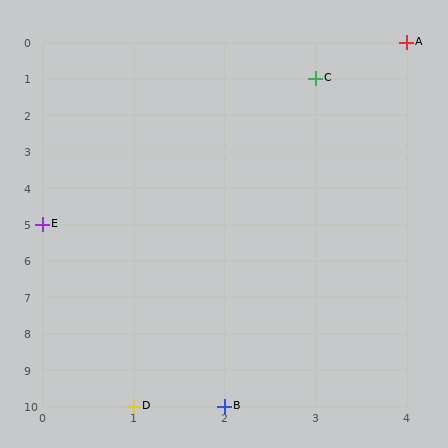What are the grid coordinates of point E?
Point E is at grid coordinates (0, 5).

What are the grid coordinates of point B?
Point B is at grid coordinates (2, 10).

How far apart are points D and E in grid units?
Points D and E are 1 column and 5 rows apart (about 5.1 grid units diagonally).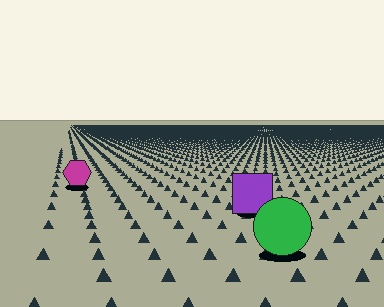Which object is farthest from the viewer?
The magenta hexagon is farthest from the viewer. It appears smaller and the ground texture around it is denser.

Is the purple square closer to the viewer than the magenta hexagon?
Yes. The purple square is closer — you can tell from the texture gradient: the ground texture is coarser near it.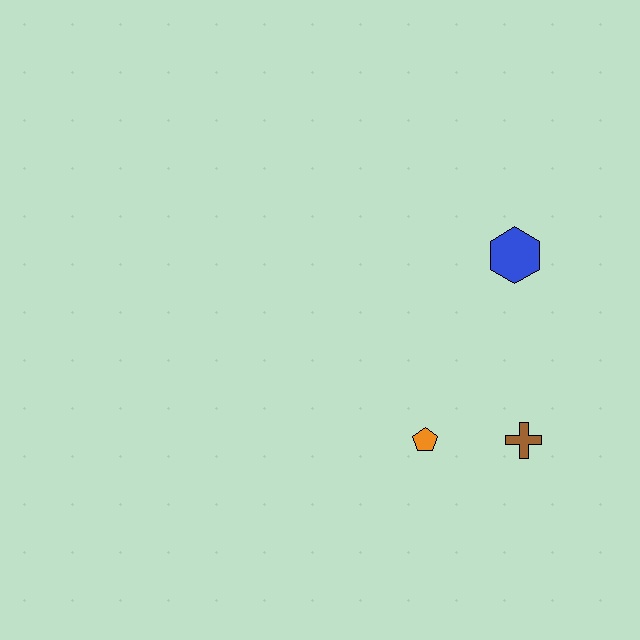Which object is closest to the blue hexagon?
The brown cross is closest to the blue hexagon.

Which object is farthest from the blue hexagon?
The orange pentagon is farthest from the blue hexagon.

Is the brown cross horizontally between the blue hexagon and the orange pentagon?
No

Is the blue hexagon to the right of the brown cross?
No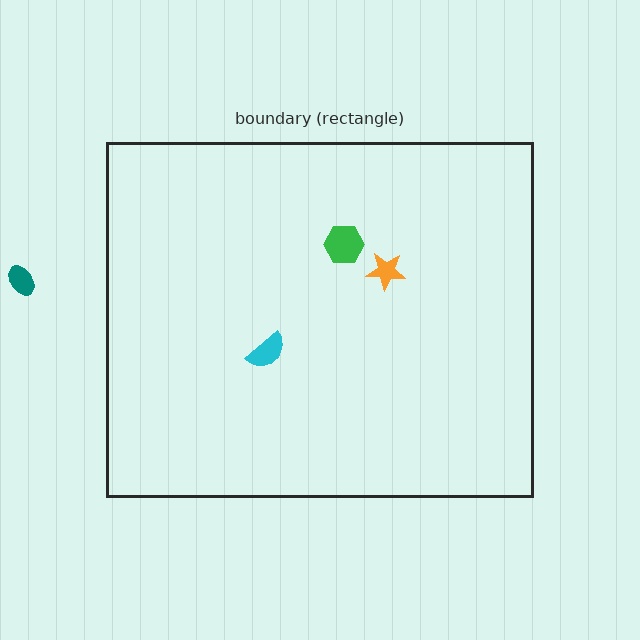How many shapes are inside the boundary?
3 inside, 1 outside.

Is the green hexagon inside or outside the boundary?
Inside.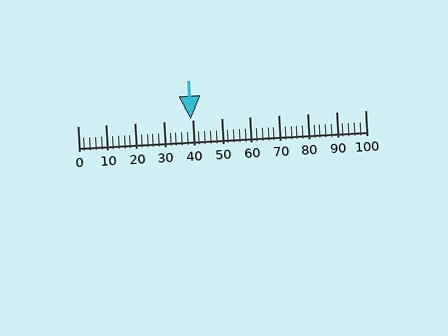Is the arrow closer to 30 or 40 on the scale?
The arrow is closer to 40.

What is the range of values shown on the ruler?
The ruler shows values from 0 to 100.